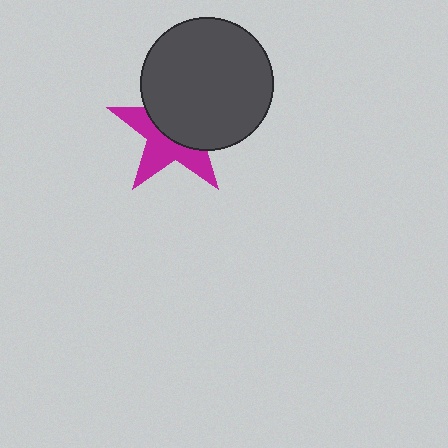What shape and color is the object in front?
The object in front is a dark gray circle.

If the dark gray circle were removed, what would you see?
You would see the complete magenta star.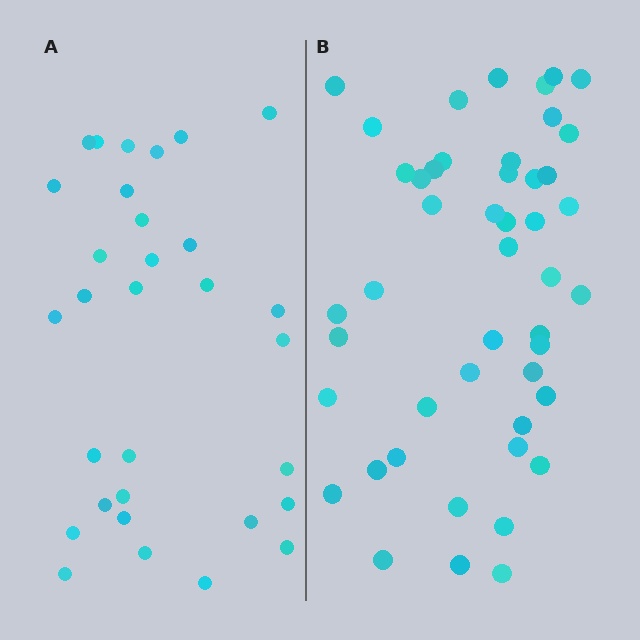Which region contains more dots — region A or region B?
Region B (the right region) has more dots.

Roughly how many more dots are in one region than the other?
Region B has approximately 15 more dots than region A.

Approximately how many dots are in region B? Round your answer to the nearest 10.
About 50 dots. (The exact count is 47, which rounds to 50.)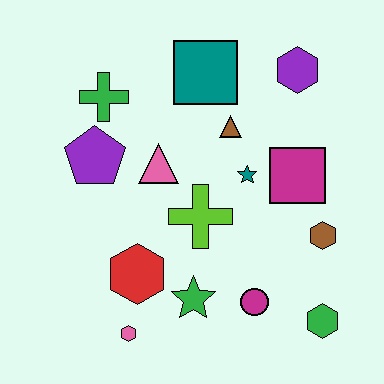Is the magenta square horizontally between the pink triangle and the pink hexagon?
No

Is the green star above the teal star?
No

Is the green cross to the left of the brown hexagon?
Yes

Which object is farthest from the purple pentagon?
The green hexagon is farthest from the purple pentagon.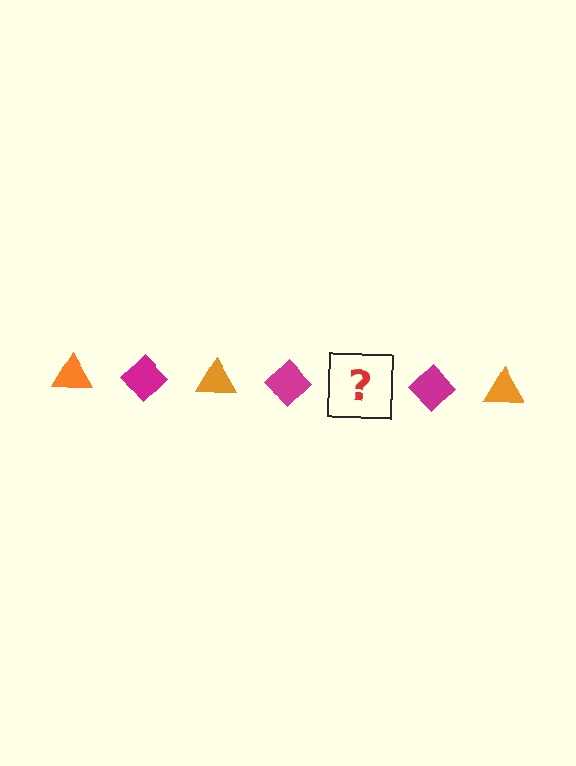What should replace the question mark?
The question mark should be replaced with an orange triangle.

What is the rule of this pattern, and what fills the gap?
The rule is that the pattern alternates between orange triangle and magenta diamond. The gap should be filled with an orange triangle.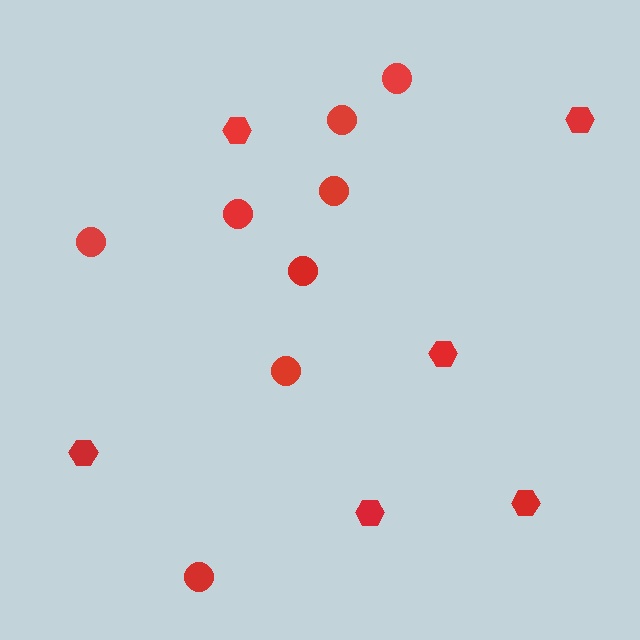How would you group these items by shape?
There are 2 groups: one group of hexagons (6) and one group of circles (8).